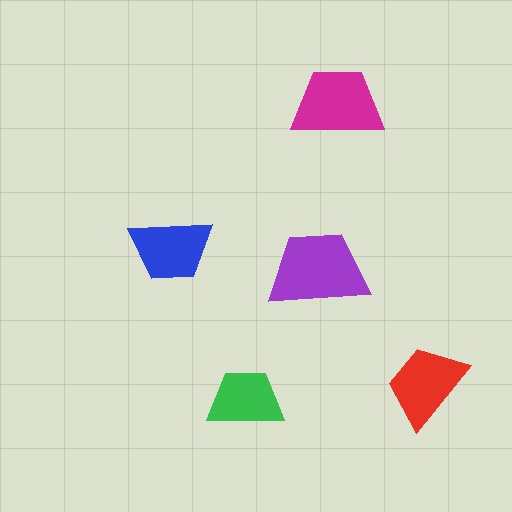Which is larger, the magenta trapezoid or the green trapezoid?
The magenta one.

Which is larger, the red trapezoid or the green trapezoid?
The red one.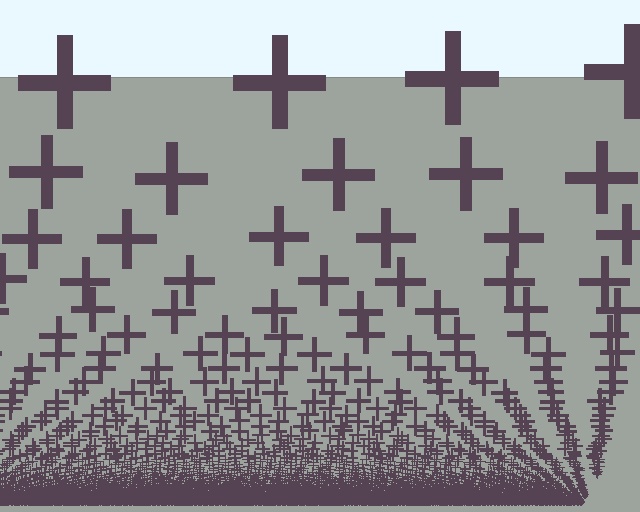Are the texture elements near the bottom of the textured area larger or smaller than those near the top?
Smaller. The gradient is inverted — elements near the bottom are smaller and denser.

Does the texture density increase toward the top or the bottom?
Density increases toward the bottom.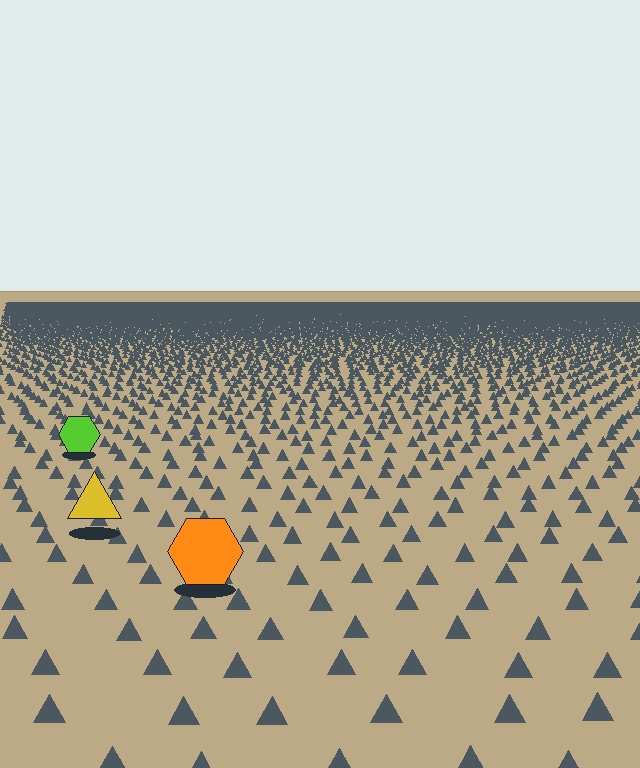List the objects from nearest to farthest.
From nearest to farthest: the orange hexagon, the yellow triangle, the lime hexagon.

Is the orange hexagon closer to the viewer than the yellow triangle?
Yes. The orange hexagon is closer — you can tell from the texture gradient: the ground texture is coarser near it.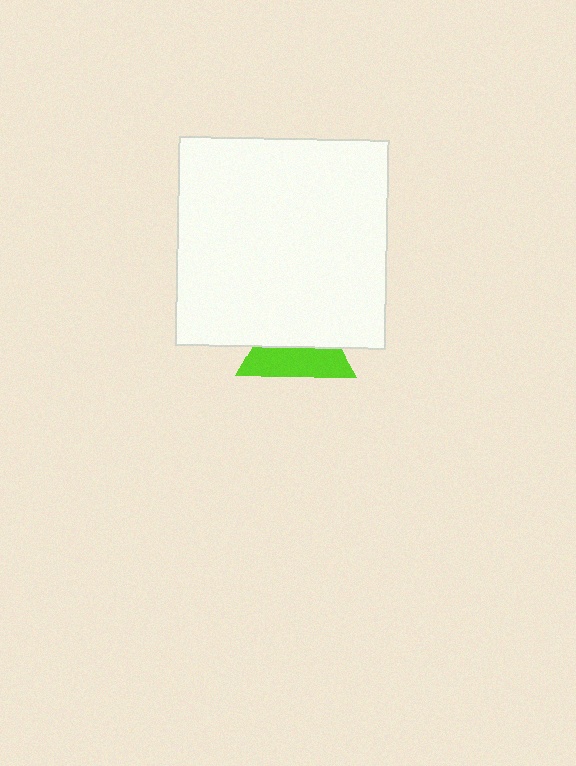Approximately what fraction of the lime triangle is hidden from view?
Roughly 52% of the lime triangle is hidden behind the white square.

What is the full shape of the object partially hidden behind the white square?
The partially hidden object is a lime triangle.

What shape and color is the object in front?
The object in front is a white square.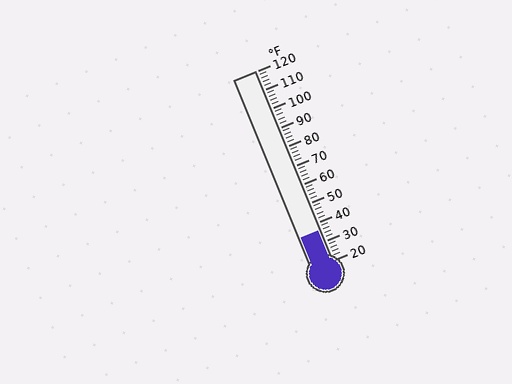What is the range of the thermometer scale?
The thermometer scale ranges from 20°F to 120°F.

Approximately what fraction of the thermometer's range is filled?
The thermometer is filled to approximately 15% of its range.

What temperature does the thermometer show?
The thermometer shows approximately 36°F.